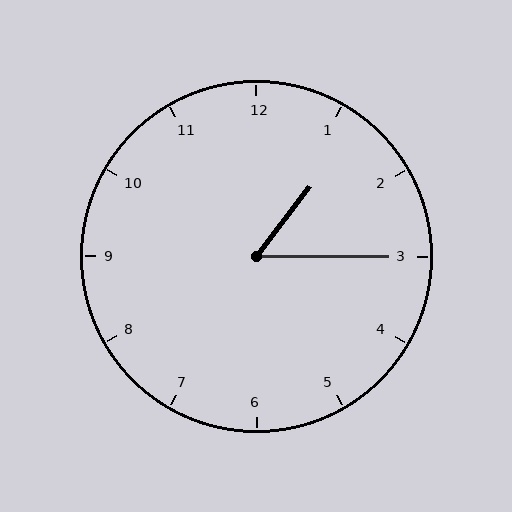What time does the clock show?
1:15.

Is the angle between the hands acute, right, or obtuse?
It is acute.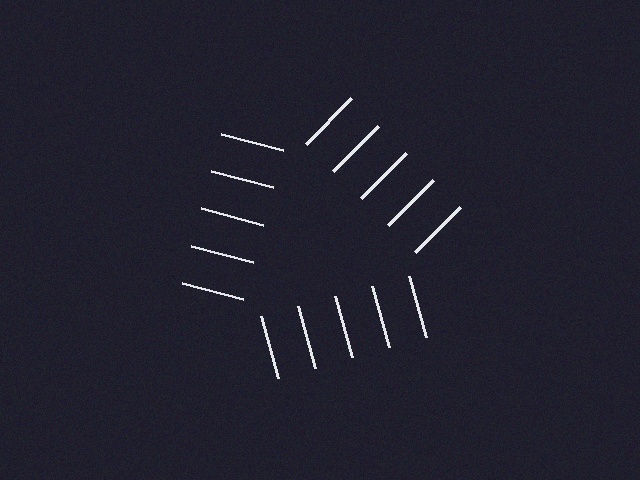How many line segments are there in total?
15 — 5 along each of the 3 edges.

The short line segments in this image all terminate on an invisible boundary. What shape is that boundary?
An illusory triangle — the line segments terminate on its edges but no continuous stroke is drawn.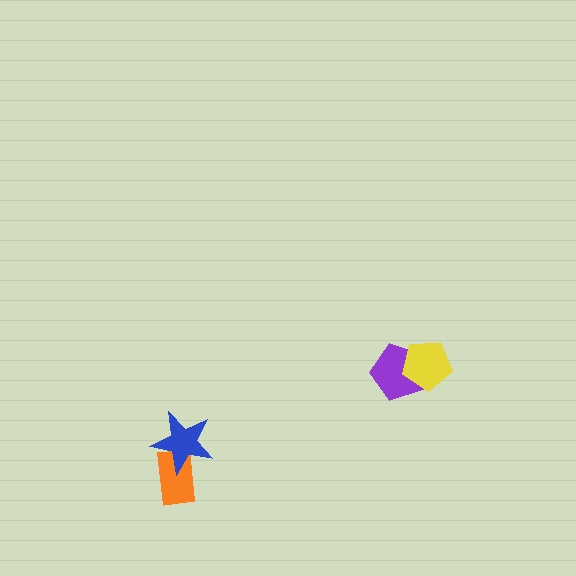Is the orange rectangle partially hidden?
Yes, it is partially covered by another shape.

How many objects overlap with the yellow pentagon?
1 object overlaps with the yellow pentagon.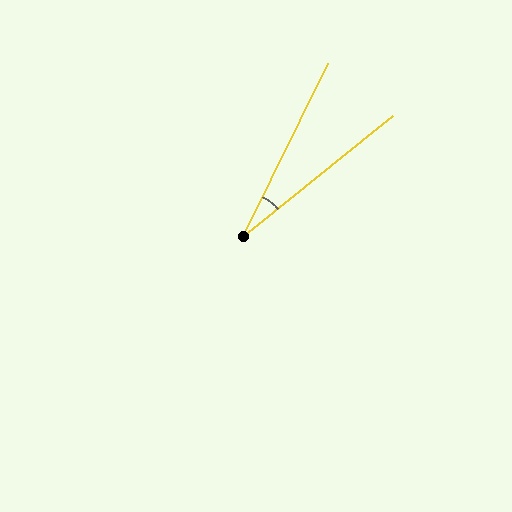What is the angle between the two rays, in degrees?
Approximately 25 degrees.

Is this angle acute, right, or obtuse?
It is acute.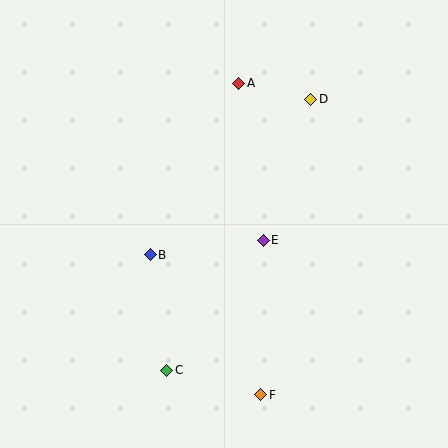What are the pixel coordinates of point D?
Point D is at (311, 99).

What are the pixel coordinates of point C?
Point C is at (167, 370).